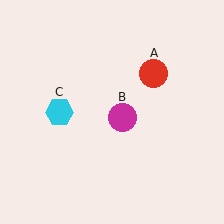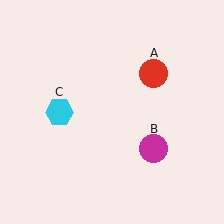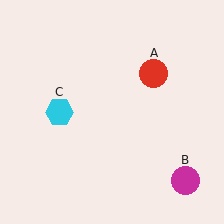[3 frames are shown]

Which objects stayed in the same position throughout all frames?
Red circle (object A) and cyan hexagon (object C) remained stationary.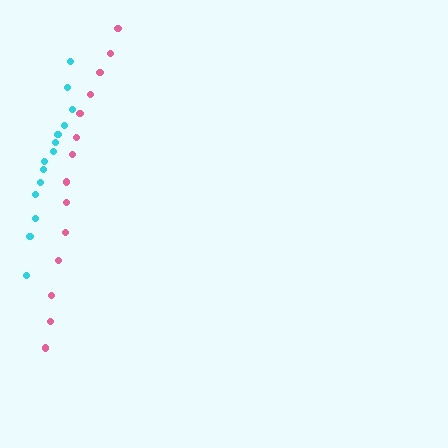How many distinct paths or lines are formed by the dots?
There are 2 distinct paths.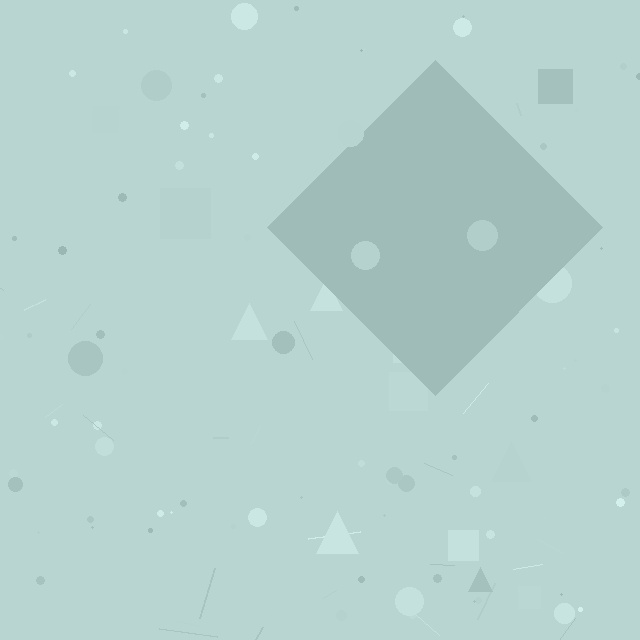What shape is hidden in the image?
A diamond is hidden in the image.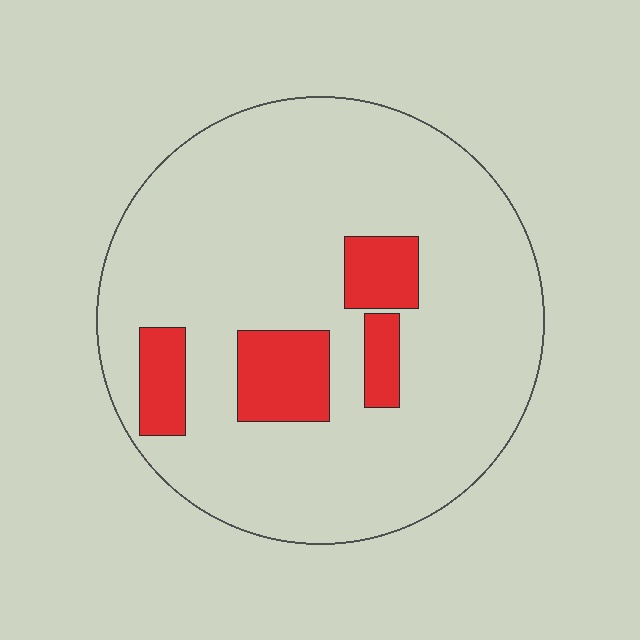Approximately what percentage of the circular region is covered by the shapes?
Approximately 15%.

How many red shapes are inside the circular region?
4.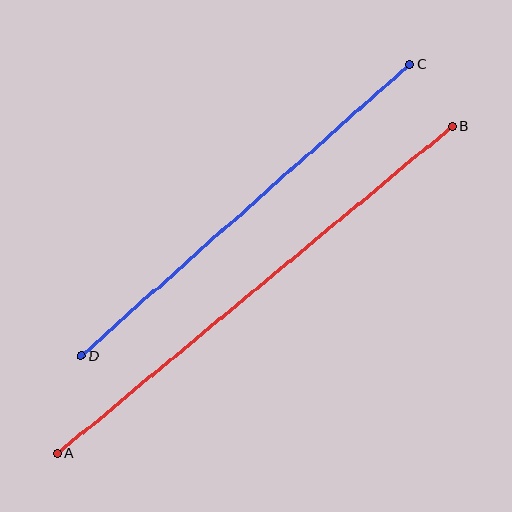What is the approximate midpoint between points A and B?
The midpoint is at approximately (255, 290) pixels.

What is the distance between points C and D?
The distance is approximately 439 pixels.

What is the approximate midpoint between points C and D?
The midpoint is at approximately (245, 210) pixels.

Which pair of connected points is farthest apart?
Points A and B are farthest apart.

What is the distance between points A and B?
The distance is approximately 513 pixels.